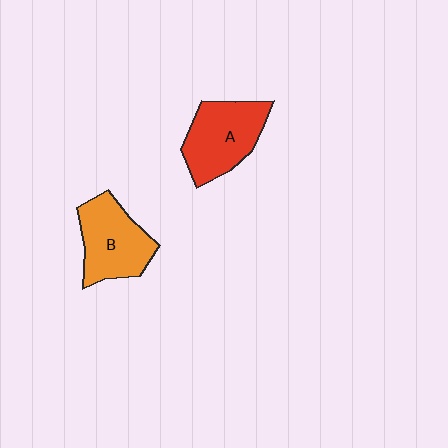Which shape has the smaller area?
Shape B (orange).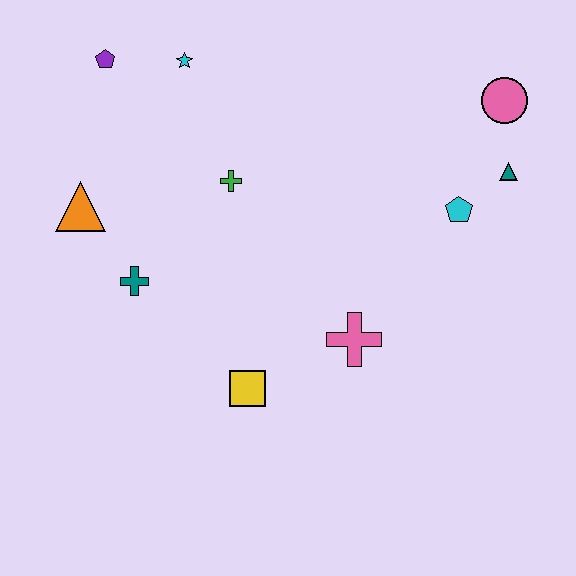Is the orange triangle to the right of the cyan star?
No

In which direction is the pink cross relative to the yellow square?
The pink cross is to the right of the yellow square.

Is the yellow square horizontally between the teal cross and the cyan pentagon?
Yes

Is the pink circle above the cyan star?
No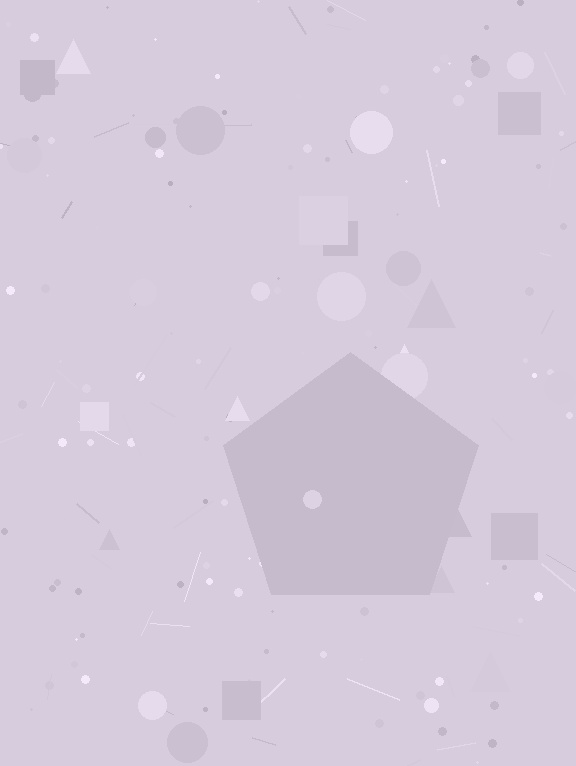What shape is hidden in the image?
A pentagon is hidden in the image.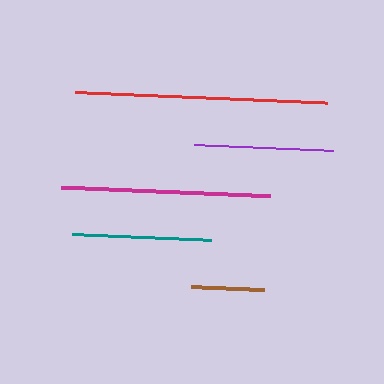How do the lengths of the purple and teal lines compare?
The purple and teal lines are approximately the same length.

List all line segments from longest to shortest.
From longest to shortest: red, magenta, purple, teal, brown.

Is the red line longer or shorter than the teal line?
The red line is longer than the teal line.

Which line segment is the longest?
The red line is the longest at approximately 252 pixels.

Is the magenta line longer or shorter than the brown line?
The magenta line is longer than the brown line.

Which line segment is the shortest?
The brown line is the shortest at approximately 73 pixels.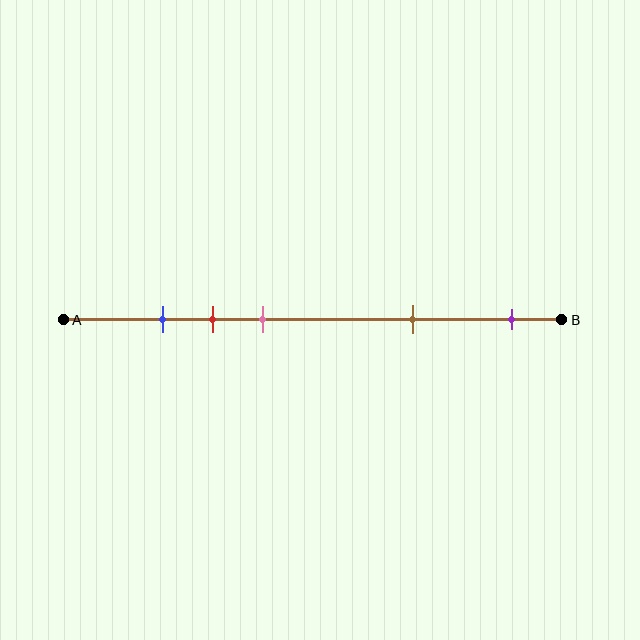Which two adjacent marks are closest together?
The blue and red marks are the closest adjacent pair.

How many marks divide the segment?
There are 5 marks dividing the segment.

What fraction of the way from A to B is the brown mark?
The brown mark is approximately 70% (0.7) of the way from A to B.